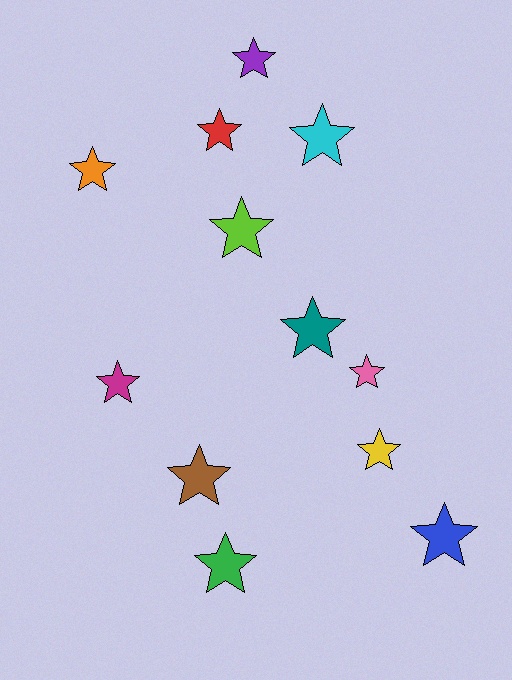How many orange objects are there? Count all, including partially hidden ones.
There is 1 orange object.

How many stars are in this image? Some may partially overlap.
There are 12 stars.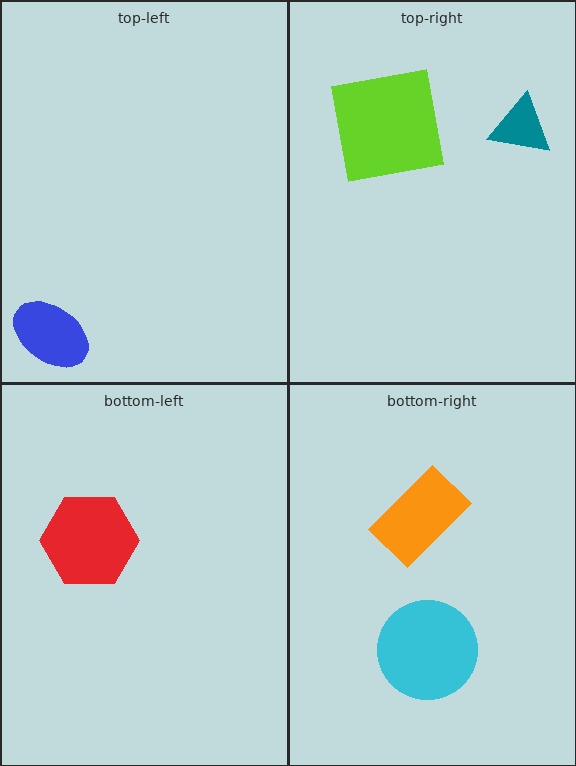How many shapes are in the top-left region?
1.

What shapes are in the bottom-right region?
The cyan circle, the orange rectangle.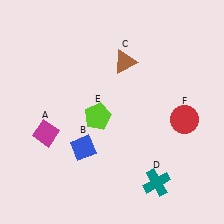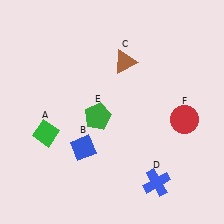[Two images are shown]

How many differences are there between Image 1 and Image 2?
There are 3 differences between the two images.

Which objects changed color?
A changed from magenta to green. D changed from teal to blue. E changed from lime to green.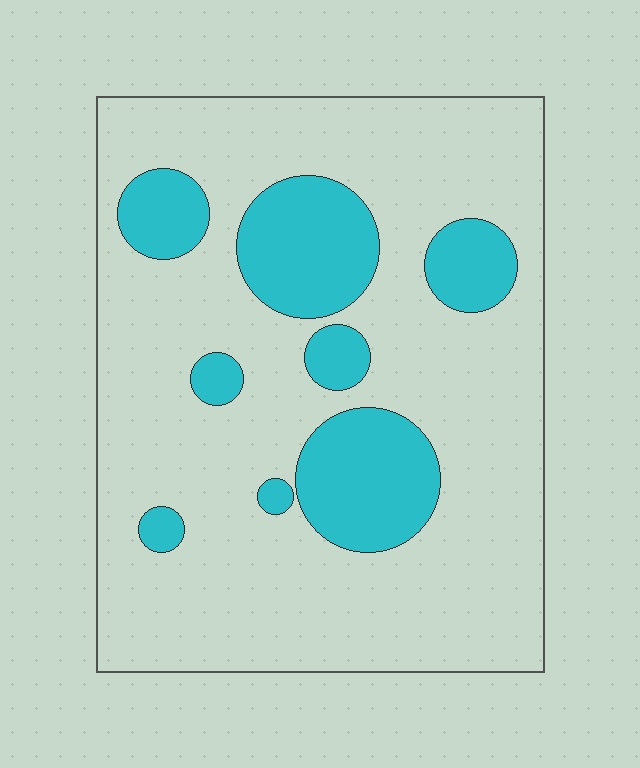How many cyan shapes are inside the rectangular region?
8.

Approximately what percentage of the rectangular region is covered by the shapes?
Approximately 20%.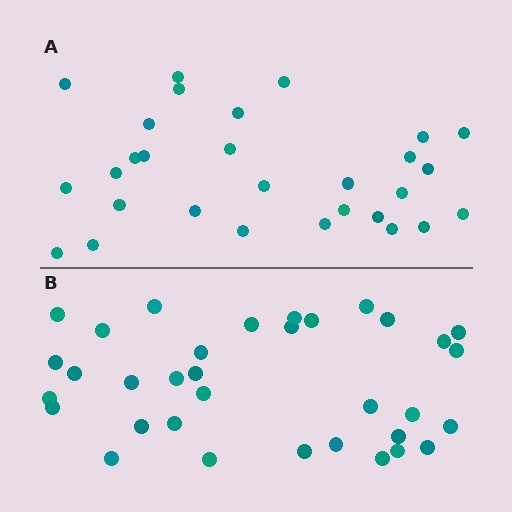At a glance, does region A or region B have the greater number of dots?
Region B (the bottom region) has more dots.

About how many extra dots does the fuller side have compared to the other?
Region B has about 5 more dots than region A.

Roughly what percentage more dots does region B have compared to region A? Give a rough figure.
About 15% more.